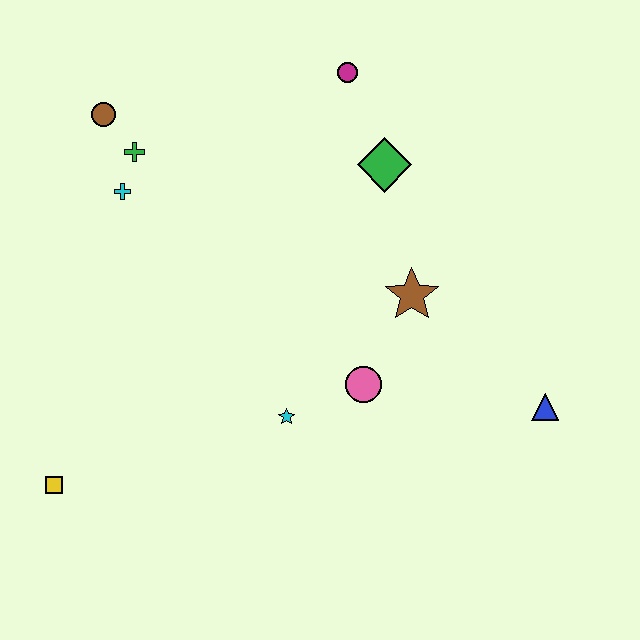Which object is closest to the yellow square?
The cyan star is closest to the yellow square.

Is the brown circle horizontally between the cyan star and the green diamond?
No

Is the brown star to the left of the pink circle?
No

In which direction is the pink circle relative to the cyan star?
The pink circle is to the right of the cyan star.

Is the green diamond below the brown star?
No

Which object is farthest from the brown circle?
The blue triangle is farthest from the brown circle.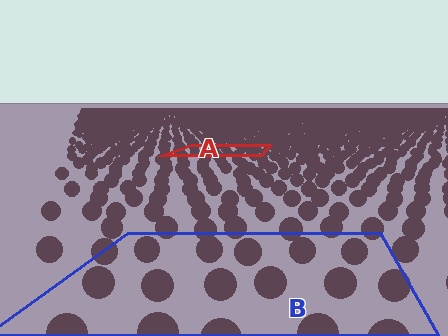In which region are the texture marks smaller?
The texture marks are smaller in region A, because it is farther away.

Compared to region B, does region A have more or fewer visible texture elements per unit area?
Region A has more texture elements per unit area — they are packed more densely because it is farther away.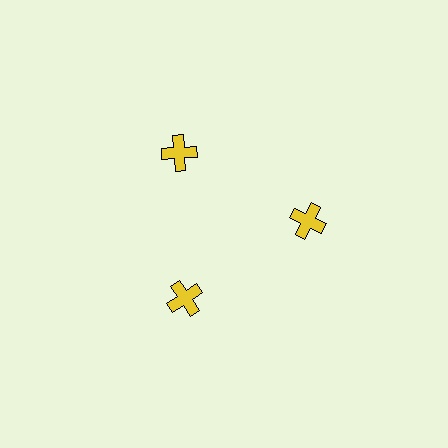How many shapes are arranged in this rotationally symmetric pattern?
There are 3 shapes, arranged in 3 groups of 1.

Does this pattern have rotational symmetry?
Yes, this pattern has 3-fold rotational symmetry. It looks the same after rotating 120 degrees around the center.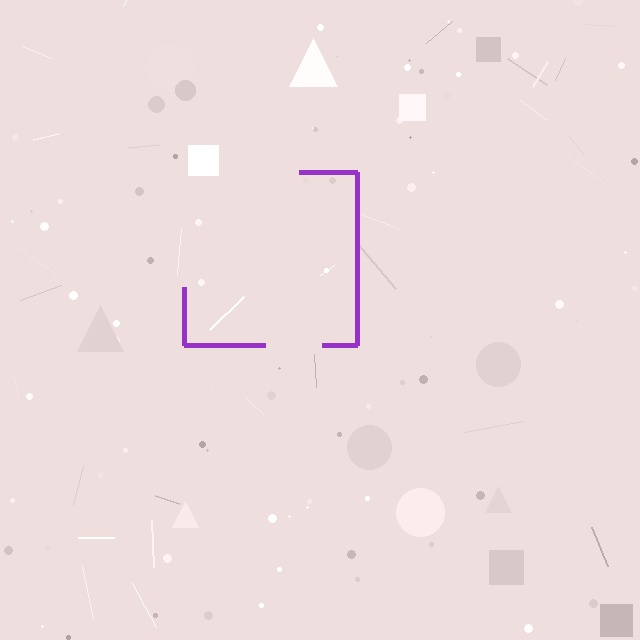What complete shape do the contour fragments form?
The contour fragments form a square.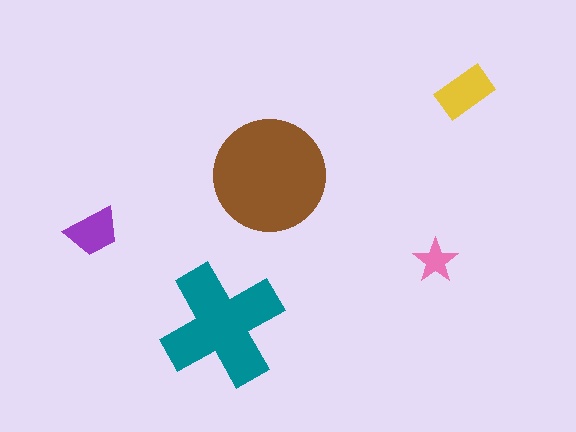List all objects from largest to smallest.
The brown circle, the teal cross, the yellow rectangle, the purple trapezoid, the pink star.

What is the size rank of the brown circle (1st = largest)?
1st.